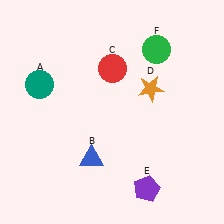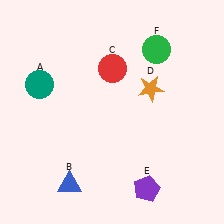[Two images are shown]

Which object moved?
The blue triangle (B) moved down.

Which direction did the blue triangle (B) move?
The blue triangle (B) moved down.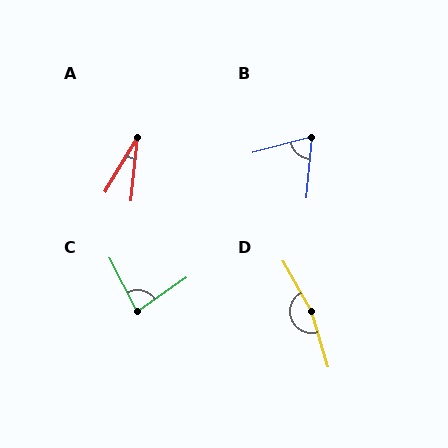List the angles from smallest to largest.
A (25°), B (70°), C (82°), D (167°).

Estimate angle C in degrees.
Approximately 82 degrees.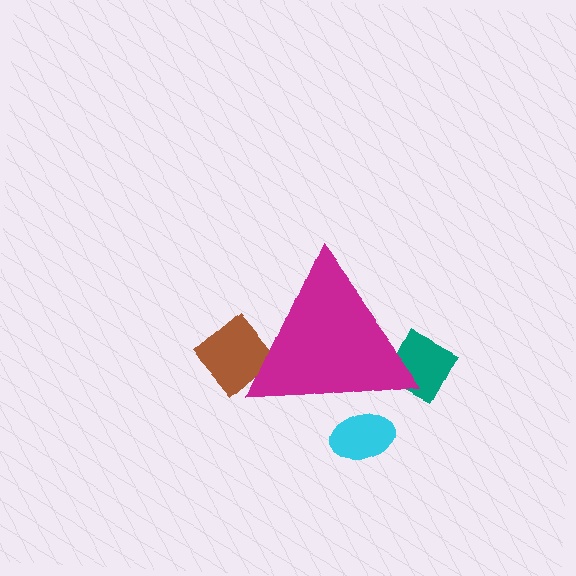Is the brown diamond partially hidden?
Yes, the brown diamond is partially hidden behind the magenta triangle.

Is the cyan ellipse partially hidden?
Yes, the cyan ellipse is partially hidden behind the magenta triangle.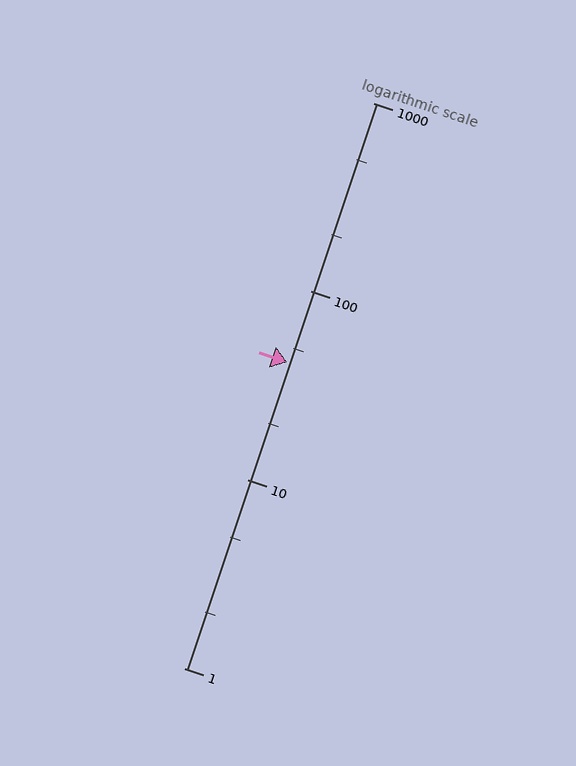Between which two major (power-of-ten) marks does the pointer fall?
The pointer is between 10 and 100.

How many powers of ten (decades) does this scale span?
The scale spans 3 decades, from 1 to 1000.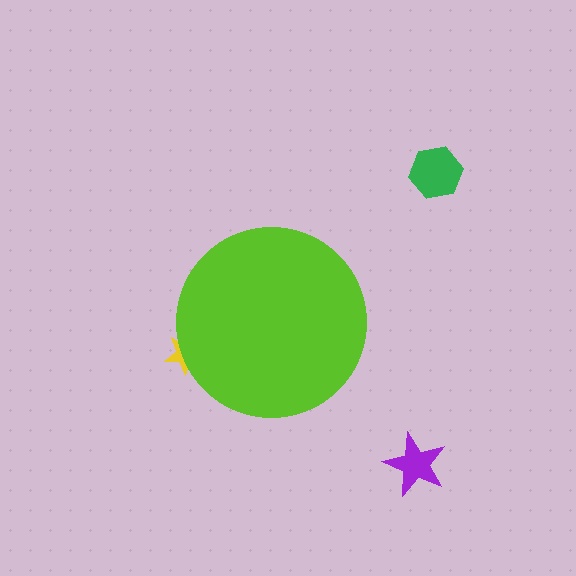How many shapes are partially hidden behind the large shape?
1 shape is partially hidden.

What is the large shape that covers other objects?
A lime circle.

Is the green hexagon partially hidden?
No, the green hexagon is fully visible.